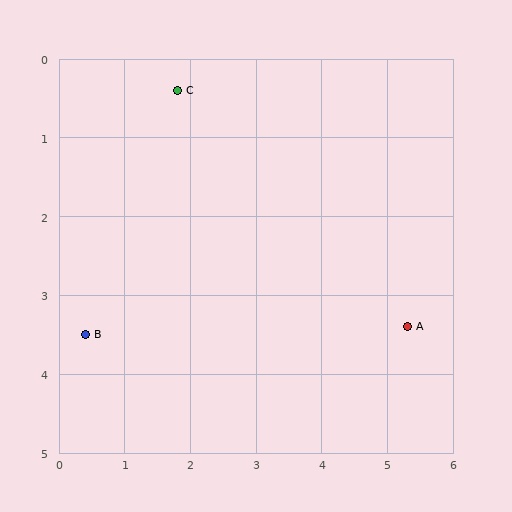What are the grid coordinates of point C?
Point C is at approximately (1.8, 0.4).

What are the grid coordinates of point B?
Point B is at approximately (0.4, 3.5).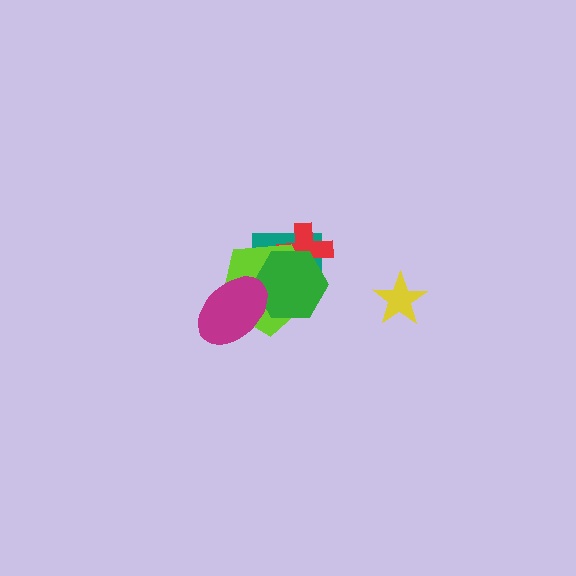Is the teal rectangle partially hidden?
Yes, it is partially covered by another shape.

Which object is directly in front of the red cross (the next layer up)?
The lime pentagon is directly in front of the red cross.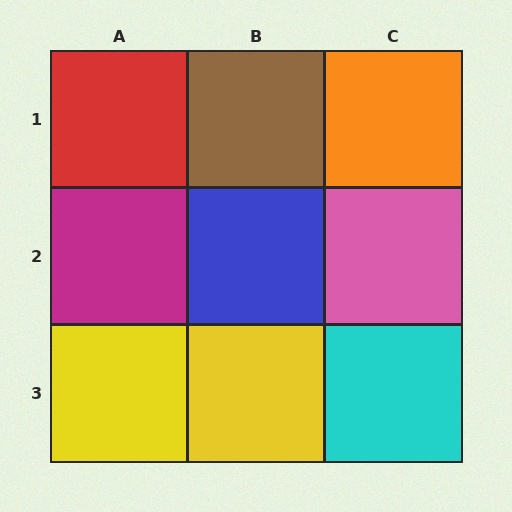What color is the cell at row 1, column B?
Brown.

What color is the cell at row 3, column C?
Cyan.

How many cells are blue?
1 cell is blue.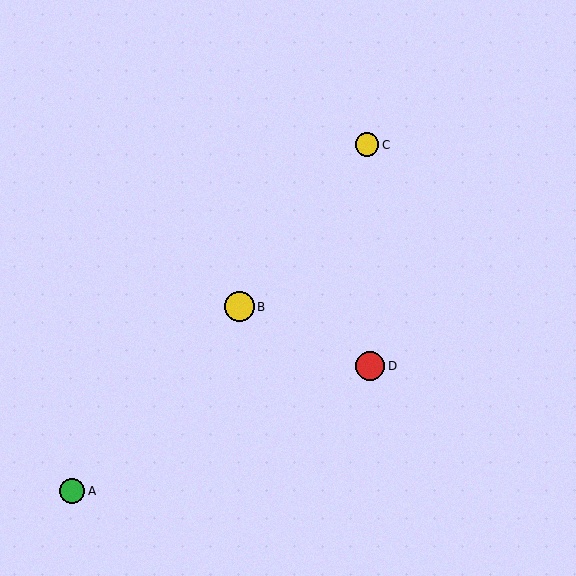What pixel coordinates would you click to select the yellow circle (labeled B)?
Click at (239, 307) to select the yellow circle B.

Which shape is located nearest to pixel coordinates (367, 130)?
The yellow circle (labeled C) at (367, 145) is nearest to that location.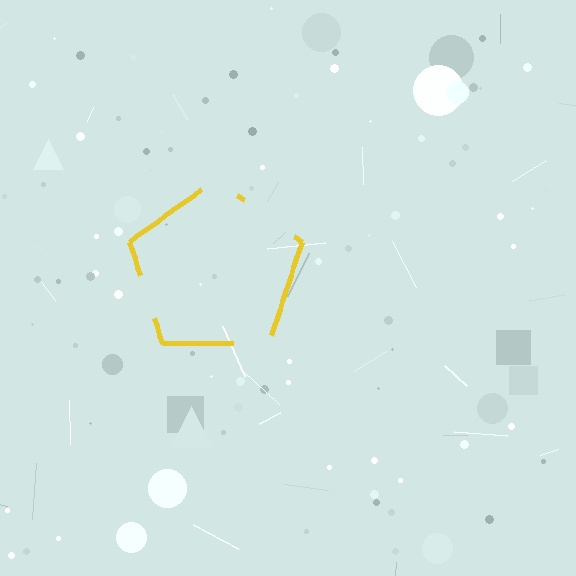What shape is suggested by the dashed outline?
The dashed outline suggests a pentagon.